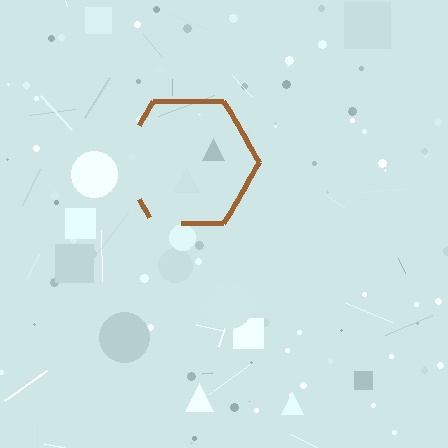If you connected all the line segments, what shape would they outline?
They would outline a hexagon.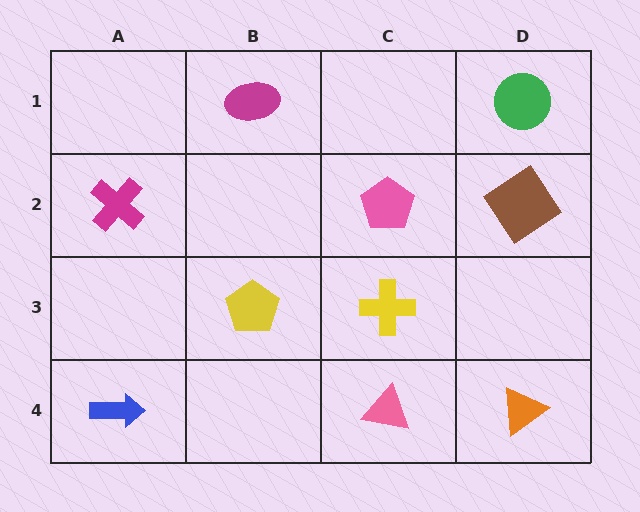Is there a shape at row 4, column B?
No, that cell is empty.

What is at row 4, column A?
A blue arrow.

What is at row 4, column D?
An orange triangle.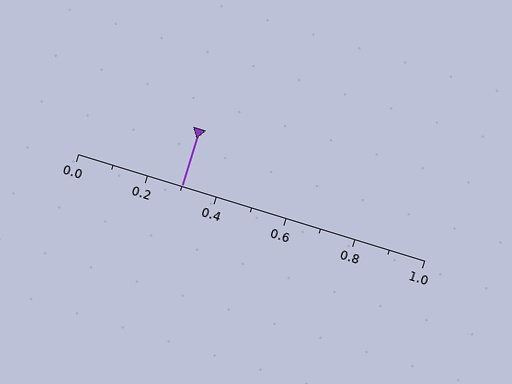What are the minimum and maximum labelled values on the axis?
The axis runs from 0.0 to 1.0.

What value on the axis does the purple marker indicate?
The marker indicates approximately 0.3.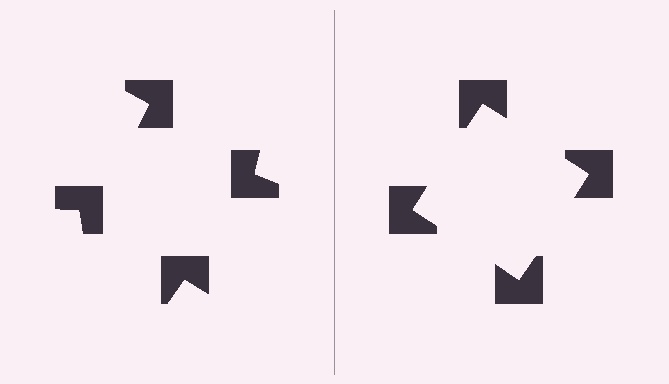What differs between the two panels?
The notched squares are positioned identically on both sides; only the wedge orientations differ. On the right they align to a square; on the left they are misaligned.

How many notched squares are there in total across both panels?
8 — 4 on each side.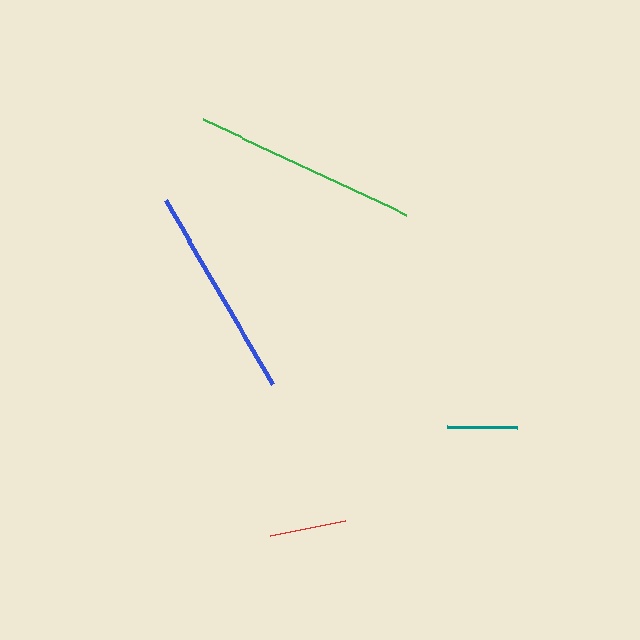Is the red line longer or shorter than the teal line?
The red line is longer than the teal line.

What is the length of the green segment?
The green segment is approximately 224 pixels long.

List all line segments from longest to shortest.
From longest to shortest: green, blue, red, teal.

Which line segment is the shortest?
The teal line is the shortest at approximately 70 pixels.